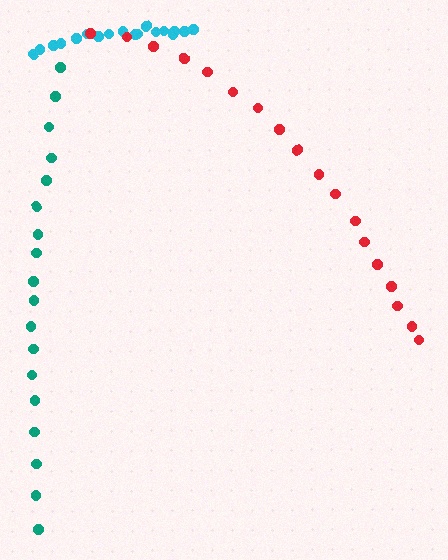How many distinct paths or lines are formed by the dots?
There are 3 distinct paths.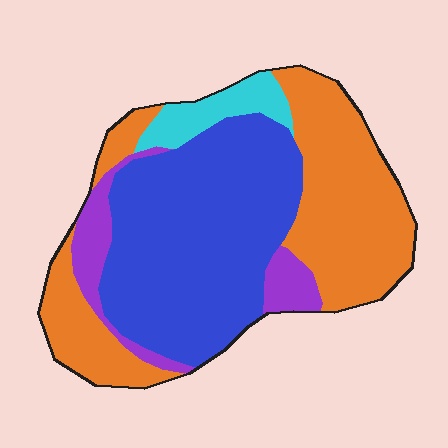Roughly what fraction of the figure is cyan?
Cyan takes up about one tenth (1/10) of the figure.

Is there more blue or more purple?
Blue.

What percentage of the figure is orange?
Orange takes up about three eighths (3/8) of the figure.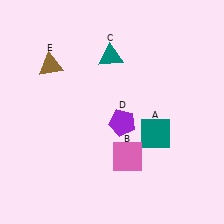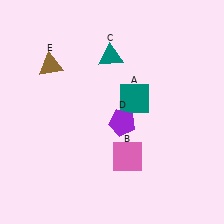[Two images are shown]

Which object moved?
The teal square (A) moved up.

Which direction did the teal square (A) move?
The teal square (A) moved up.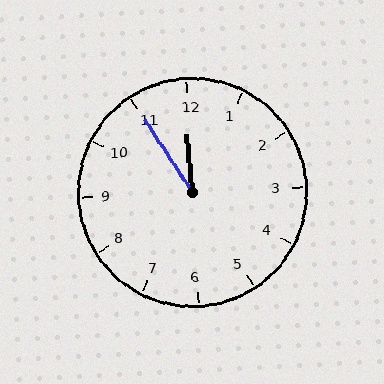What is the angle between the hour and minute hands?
Approximately 28 degrees.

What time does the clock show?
11:55.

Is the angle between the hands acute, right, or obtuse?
It is acute.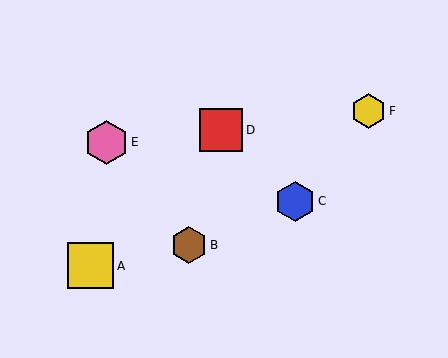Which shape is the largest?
The yellow square (labeled A) is the largest.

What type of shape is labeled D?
Shape D is a red square.